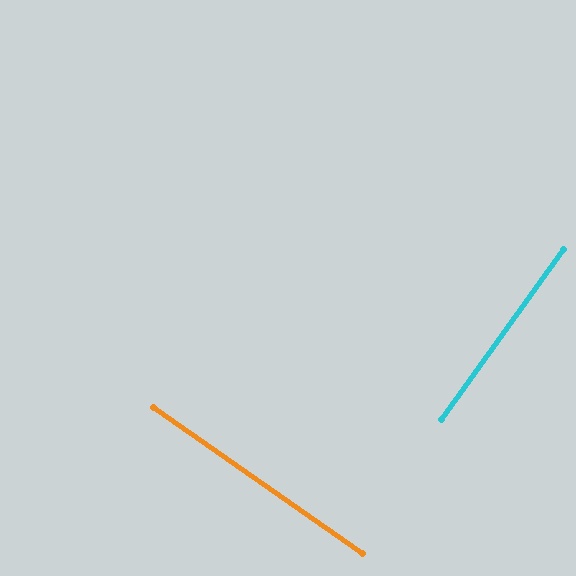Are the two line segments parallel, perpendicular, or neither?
Perpendicular — they meet at approximately 89°.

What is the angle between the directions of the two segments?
Approximately 89 degrees.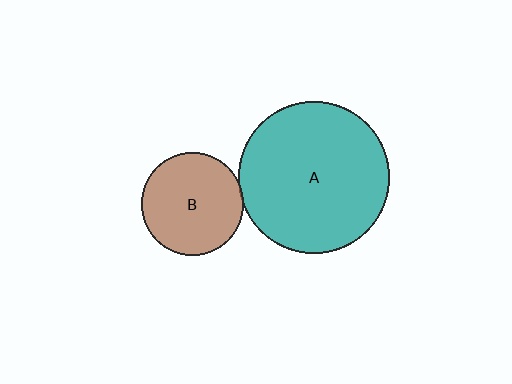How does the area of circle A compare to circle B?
Approximately 2.2 times.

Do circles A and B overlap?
Yes.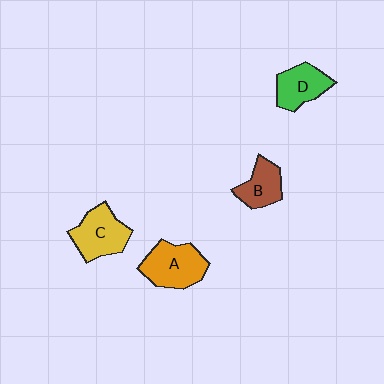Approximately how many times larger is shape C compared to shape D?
Approximately 1.2 times.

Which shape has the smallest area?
Shape B (brown).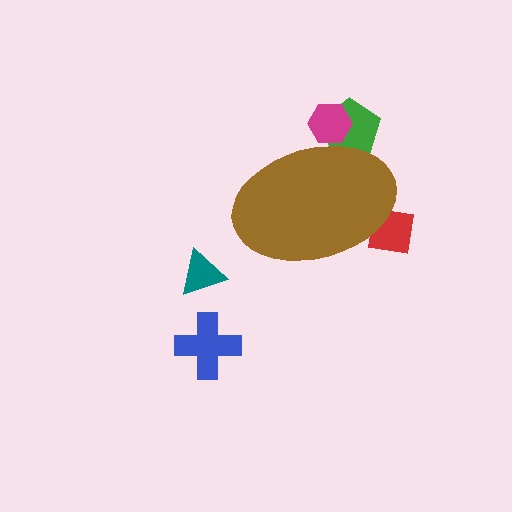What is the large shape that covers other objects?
A brown ellipse.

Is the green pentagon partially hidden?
Yes, the green pentagon is partially hidden behind the brown ellipse.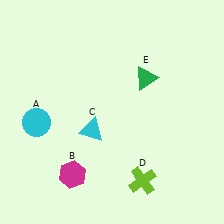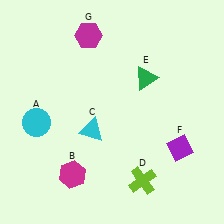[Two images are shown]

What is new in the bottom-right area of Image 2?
A purple diamond (F) was added in the bottom-right area of Image 2.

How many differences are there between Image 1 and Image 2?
There are 2 differences between the two images.